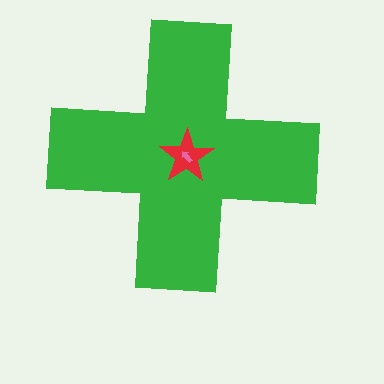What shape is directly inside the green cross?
The red star.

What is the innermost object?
The pink arrow.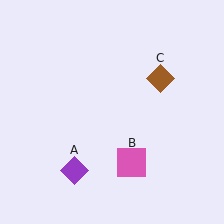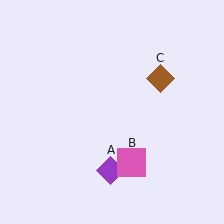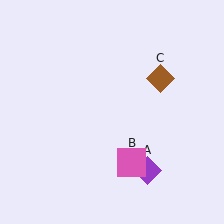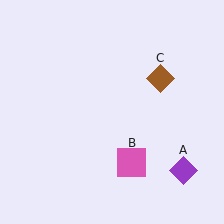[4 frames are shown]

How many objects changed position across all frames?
1 object changed position: purple diamond (object A).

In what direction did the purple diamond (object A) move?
The purple diamond (object A) moved right.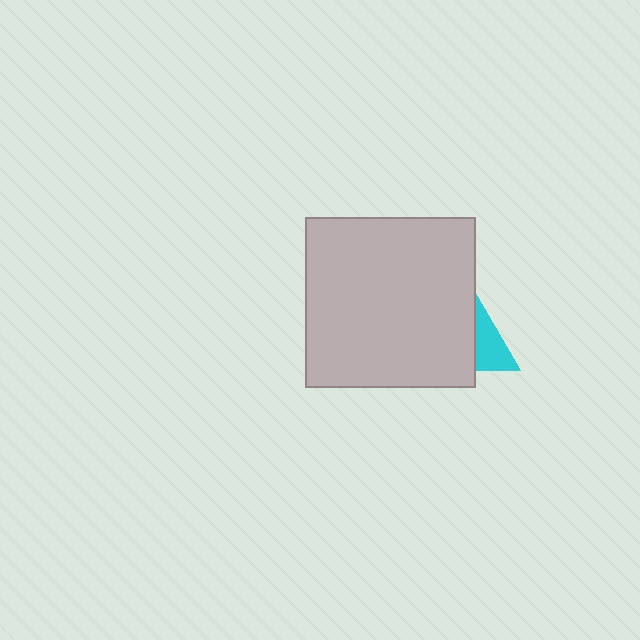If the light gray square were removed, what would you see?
You would see the complete cyan triangle.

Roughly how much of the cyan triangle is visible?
A small part of it is visible (roughly 32%).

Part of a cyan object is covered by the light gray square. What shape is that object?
It is a triangle.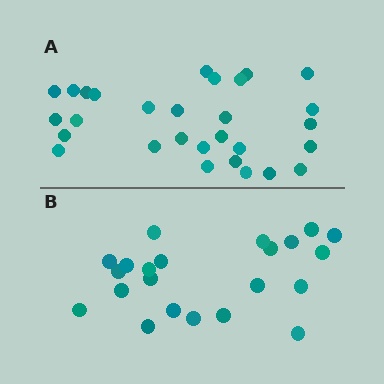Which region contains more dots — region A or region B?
Region A (the top region) has more dots.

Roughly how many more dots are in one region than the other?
Region A has roughly 8 or so more dots than region B.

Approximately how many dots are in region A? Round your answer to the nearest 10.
About 30 dots. (The exact count is 29, which rounds to 30.)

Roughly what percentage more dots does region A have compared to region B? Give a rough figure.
About 30% more.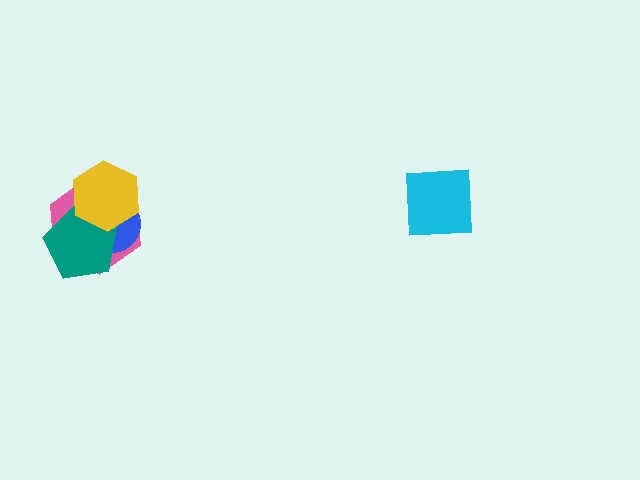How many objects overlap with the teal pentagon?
3 objects overlap with the teal pentagon.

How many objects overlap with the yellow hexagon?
3 objects overlap with the yellow hexagon.